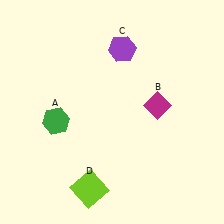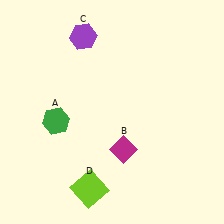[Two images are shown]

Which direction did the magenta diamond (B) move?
The magenta diamond (B) moved down.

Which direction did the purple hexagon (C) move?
The purple hexagon (C) moved left.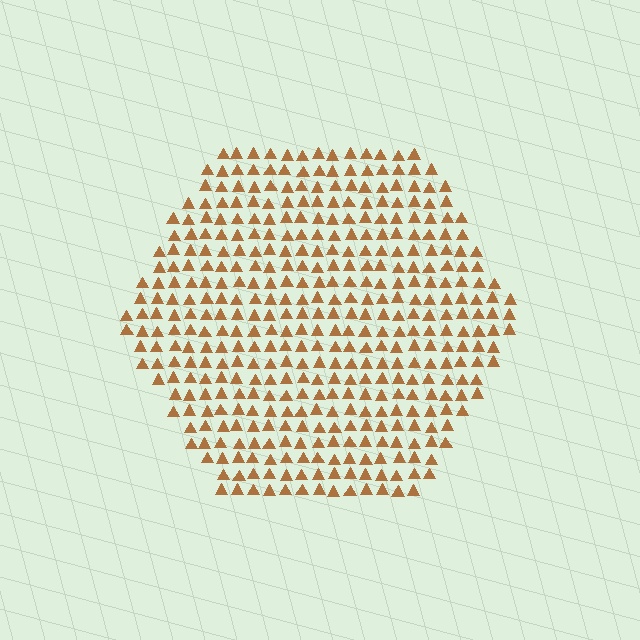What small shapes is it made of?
It is made of small triangles.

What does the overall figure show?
The overall figure shows a hexagon.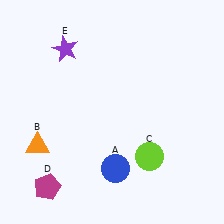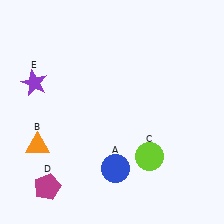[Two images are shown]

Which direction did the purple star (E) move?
The purple star (E) moved down.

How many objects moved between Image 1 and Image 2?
1 object moved between the two images.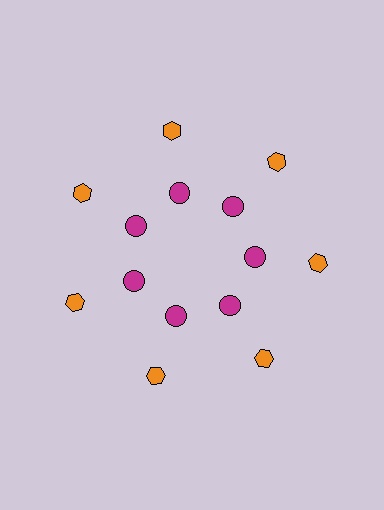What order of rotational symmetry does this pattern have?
This pattern has 7-fold rotational symmetry.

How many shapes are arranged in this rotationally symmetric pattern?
There are 14 shapes, arranged in 7 groups of 2.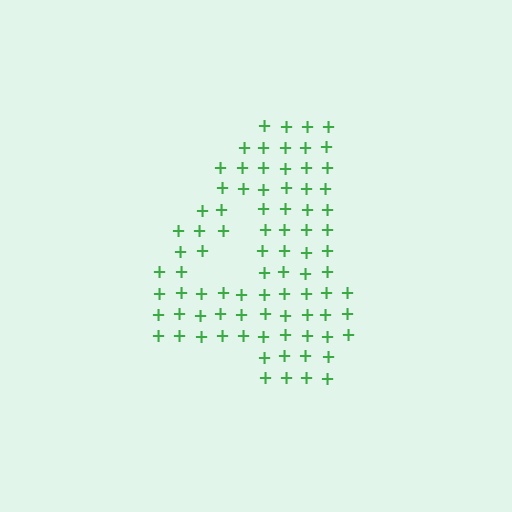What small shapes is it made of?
It is made of small plus signs.